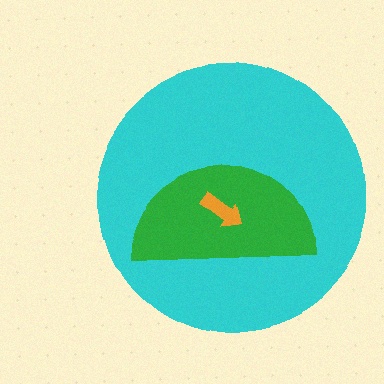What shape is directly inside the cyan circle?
The green semicircle.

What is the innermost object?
The orange arrow.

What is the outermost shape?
The cyan circle.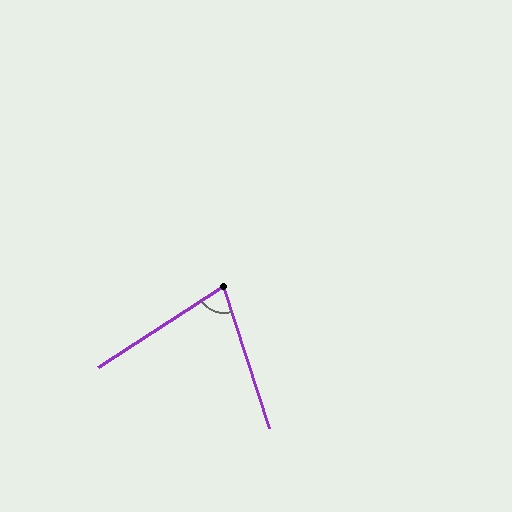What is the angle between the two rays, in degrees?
Approximately 75 degrees.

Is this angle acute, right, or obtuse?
It is acute.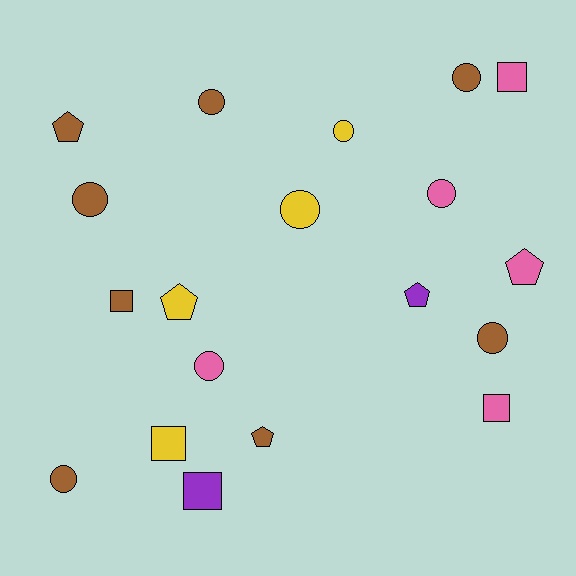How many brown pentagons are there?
There are 2 brown pentagons.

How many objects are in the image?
There are 19 objects.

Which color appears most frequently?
Brown, with 8 objects.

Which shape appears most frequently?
Circle, with 9 objects.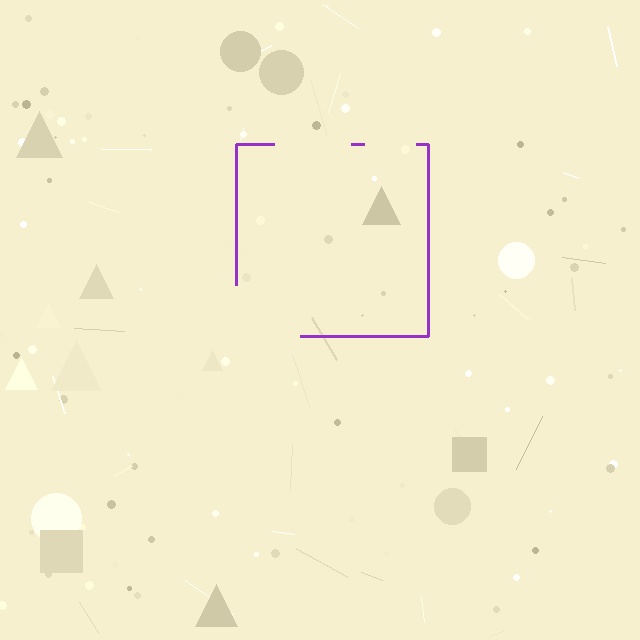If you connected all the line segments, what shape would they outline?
They would outline a square.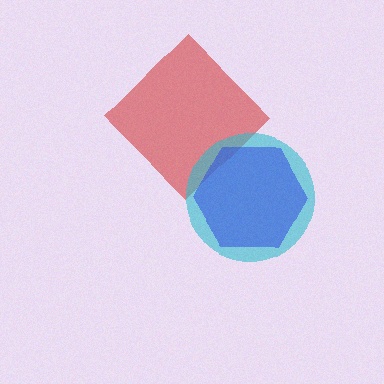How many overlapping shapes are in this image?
There are 3 overlapping shapes in the image.